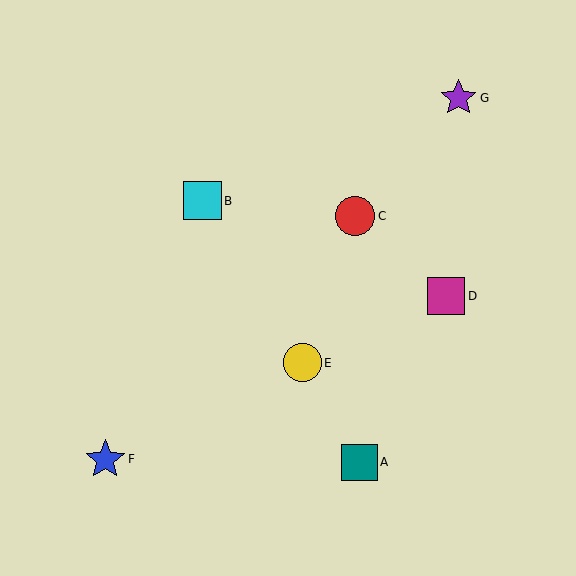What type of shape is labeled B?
Shape B is a cyan square.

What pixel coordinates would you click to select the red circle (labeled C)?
Click at (355, 216) to select the red circle C.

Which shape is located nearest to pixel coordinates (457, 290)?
The magenta square (labeled D) at (446, 296) is nearest to that location.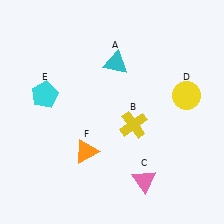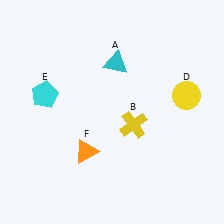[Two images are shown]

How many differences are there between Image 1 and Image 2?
There is 1 difference between the two images.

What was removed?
The pink triangle (C) was removed in Image 2.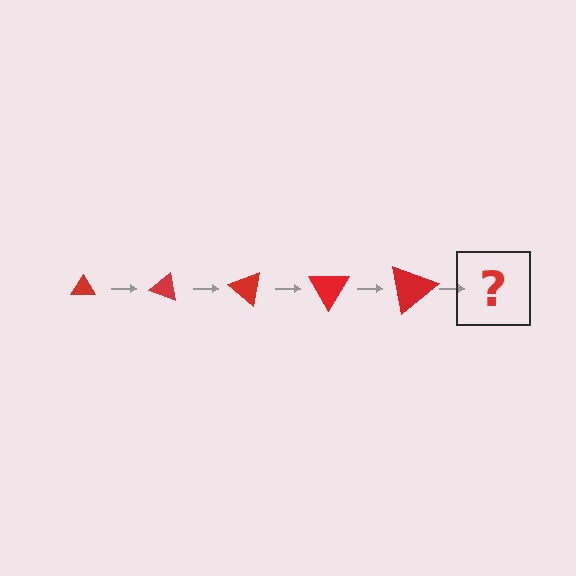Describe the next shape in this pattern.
It should be a triangle, larger than the previous one and rotated 100 degrees from the start.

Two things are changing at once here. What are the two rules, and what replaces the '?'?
The two rules are that the triangle grows larger each step and it rotates 20 degrees each step. The '?' should be a triangle, larger than the previous one and rotated 100 degrees from the start.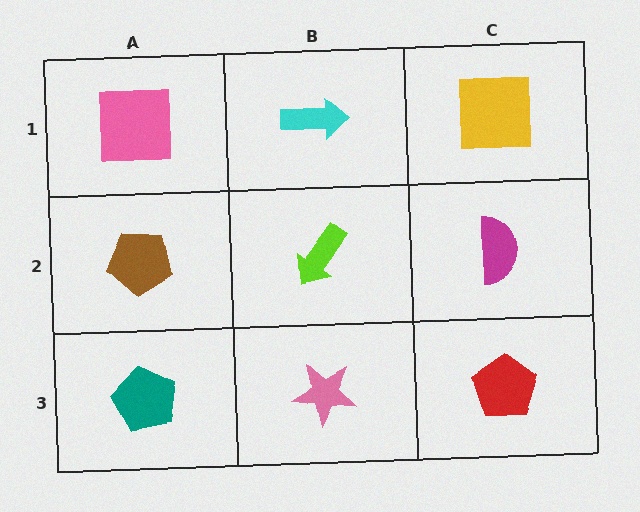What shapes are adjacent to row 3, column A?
A brown pentagon (row 2, column A), a pink star (row 3, column B).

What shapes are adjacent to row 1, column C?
A magenta semicircle (row 2, column C), a cyan arrow (row 1, column B).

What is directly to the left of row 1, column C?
A cyan arrow.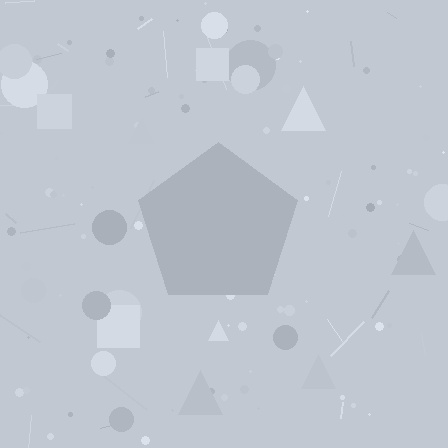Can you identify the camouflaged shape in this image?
The camouflaged shape is a pentagon.